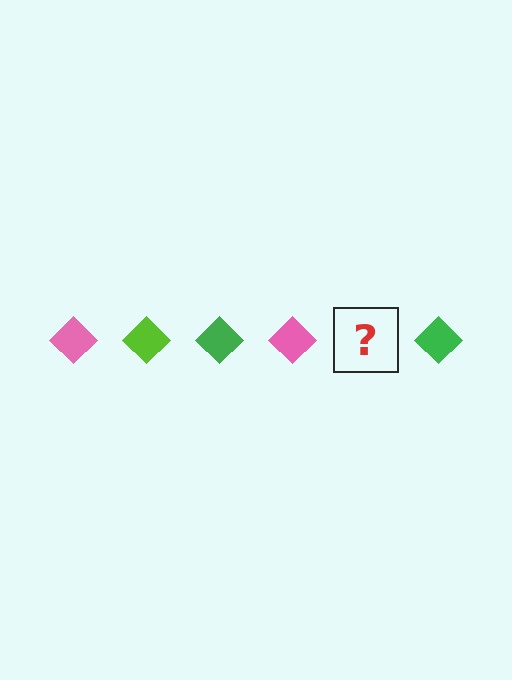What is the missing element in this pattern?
The missing element is a lime diamond.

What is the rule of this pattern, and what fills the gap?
The rule is that the pattern cycles through pink, lime, green diamonds. The gap should be filled with a lime diamond.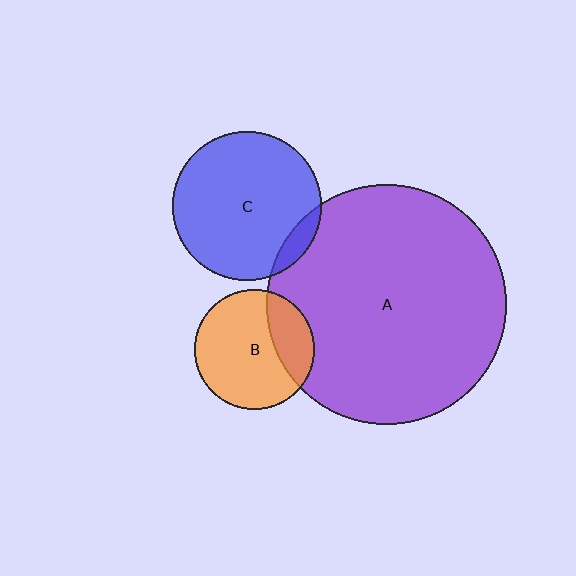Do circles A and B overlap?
Yes.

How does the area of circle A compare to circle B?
Approximately 4.0 times.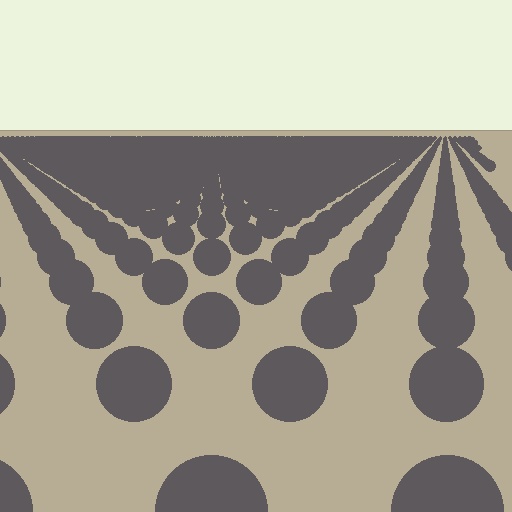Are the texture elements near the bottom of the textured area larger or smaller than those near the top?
Larger. Near the bottom, elements are closer to the viewer and appear at a bigger on-screen size.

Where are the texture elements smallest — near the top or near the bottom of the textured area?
Near the top.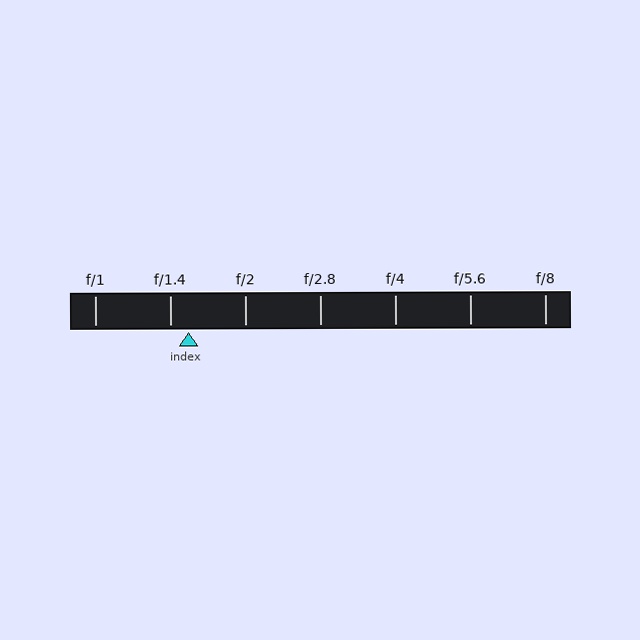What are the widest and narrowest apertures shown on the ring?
The widest aperture shown is f/1 and the narrowest is f/8.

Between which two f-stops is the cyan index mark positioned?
The index mark is between f/1.4 and f/2.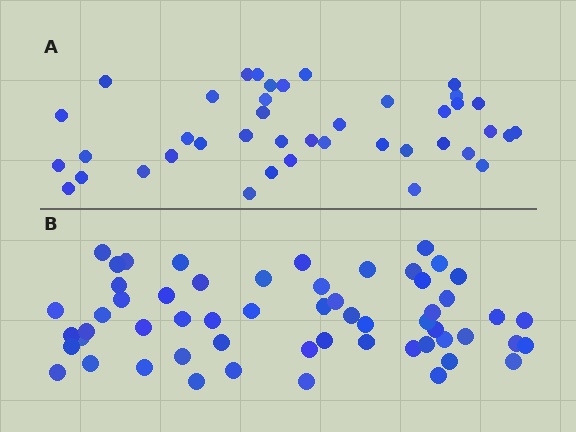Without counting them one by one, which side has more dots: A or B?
Region B (the bottom region) has more dots.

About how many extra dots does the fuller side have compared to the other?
Region B has approximately 15 more dots than region A.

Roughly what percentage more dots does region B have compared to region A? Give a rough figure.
About 40% more.